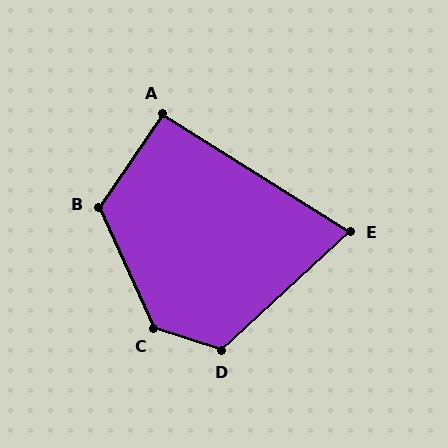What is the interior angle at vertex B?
Approximately 122 degrees (obtuse).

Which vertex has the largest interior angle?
C, at approximately 132 degrees.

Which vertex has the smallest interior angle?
E, at approximately 75 degrees.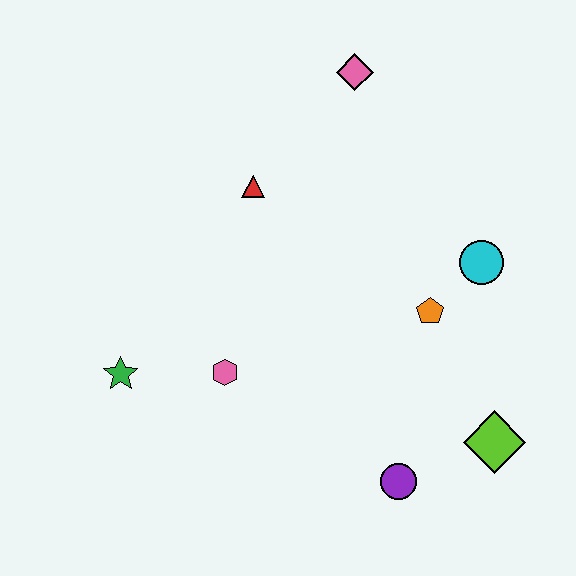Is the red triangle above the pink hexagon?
Yes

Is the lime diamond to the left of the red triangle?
No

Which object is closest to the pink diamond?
The red triangle is closest to the pink diamond.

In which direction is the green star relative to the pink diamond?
The green star is below the pink diamond.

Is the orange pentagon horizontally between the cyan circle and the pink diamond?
Yes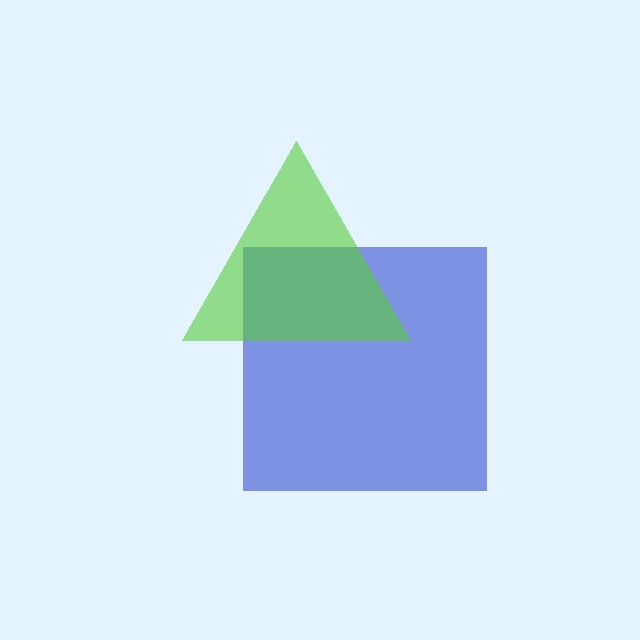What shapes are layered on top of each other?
The layered shapes are: a blue square, a lime triangle.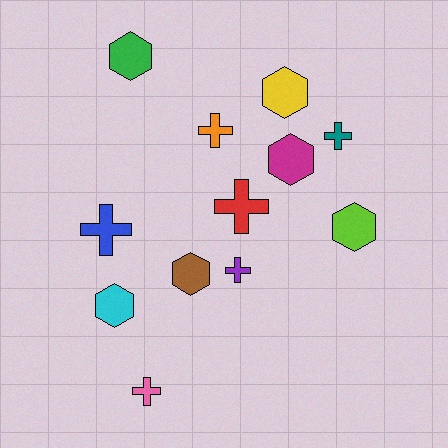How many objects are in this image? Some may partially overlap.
There are 12 objects.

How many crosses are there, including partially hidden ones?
There are 6 crosses.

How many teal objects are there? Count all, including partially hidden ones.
There is 1 teal object.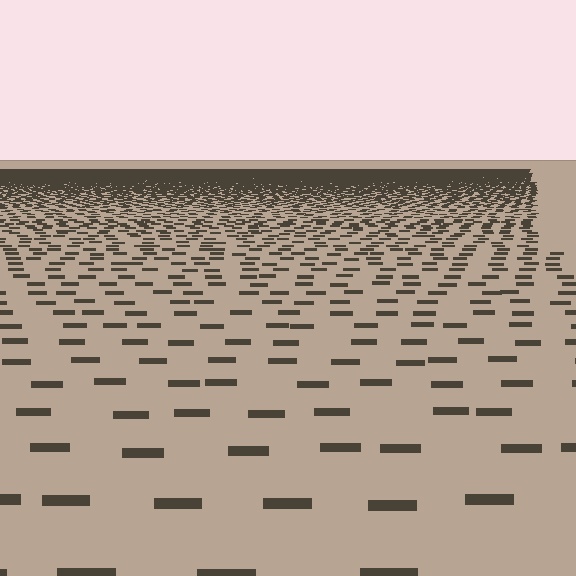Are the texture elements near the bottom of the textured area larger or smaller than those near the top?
Larger. Near the bottom, elements are closer to the viewer and appear at a bigger on-screen size.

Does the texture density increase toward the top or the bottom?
Density increases toward the top.